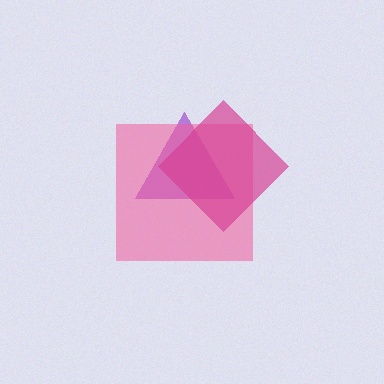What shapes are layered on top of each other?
The layered shapes are: a purple triangle, a pink square, a magenta diamond.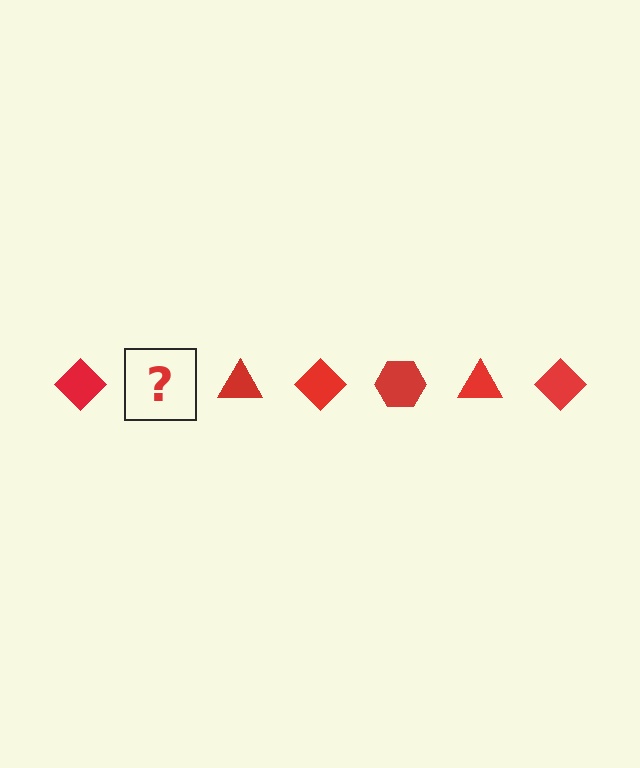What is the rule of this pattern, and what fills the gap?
The rule is that the pattern cycles through diamond, hexagon, triangle shapes in red. The gap should be filled with a red hexagon.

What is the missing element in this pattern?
The missing element is a red hexagon.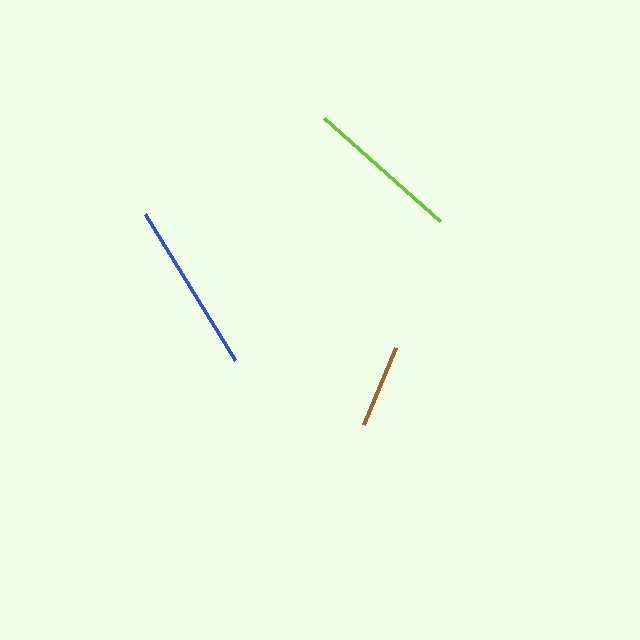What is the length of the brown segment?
The brown segment is approximately 84 pixels long.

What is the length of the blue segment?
The blue segment is approximately 171 pixels long.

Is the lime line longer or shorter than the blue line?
The blue line is longer than the lime line.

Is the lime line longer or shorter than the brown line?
The lime line is longer than the brown line.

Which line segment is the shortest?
The brown line is the shortest at approximately 84 pixels.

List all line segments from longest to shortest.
From longest to shortest: blue, lime, brown.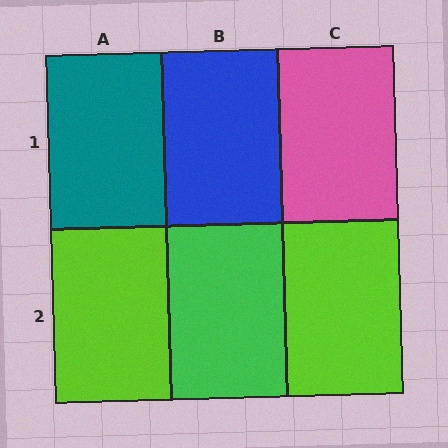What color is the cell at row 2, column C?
Lime.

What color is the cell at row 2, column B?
Green.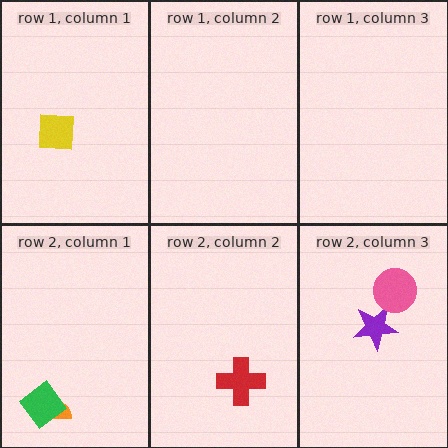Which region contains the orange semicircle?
The row 2, column 1 region.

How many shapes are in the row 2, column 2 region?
1.